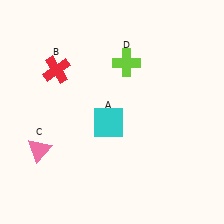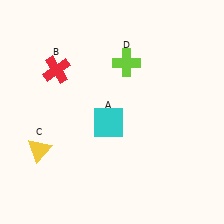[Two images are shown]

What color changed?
The triangle (C) changed from pink in Image 1 to yellow in Image 2.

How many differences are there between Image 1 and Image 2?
There is 1 difference between the two images.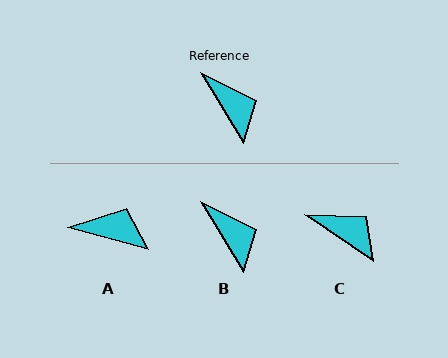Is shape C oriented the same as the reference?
No, it is off by about 24 degrees.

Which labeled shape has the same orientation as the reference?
B.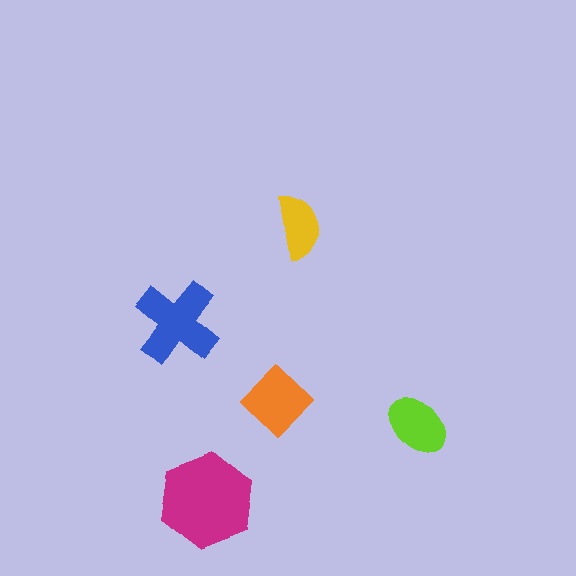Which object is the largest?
The magenta hexagon.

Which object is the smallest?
The yellow semicircle.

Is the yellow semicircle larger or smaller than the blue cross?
Smaller.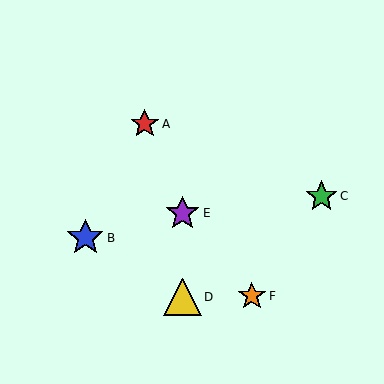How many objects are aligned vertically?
2 objects (D, E) are aligned vertically.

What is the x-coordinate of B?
Object B is at x≈85.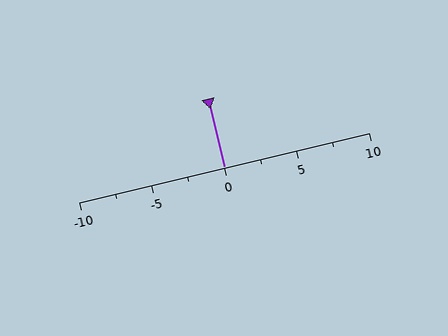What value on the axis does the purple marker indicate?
The marker indicates approximately 0.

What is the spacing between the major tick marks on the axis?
The major ticks are spaced 5 apart.